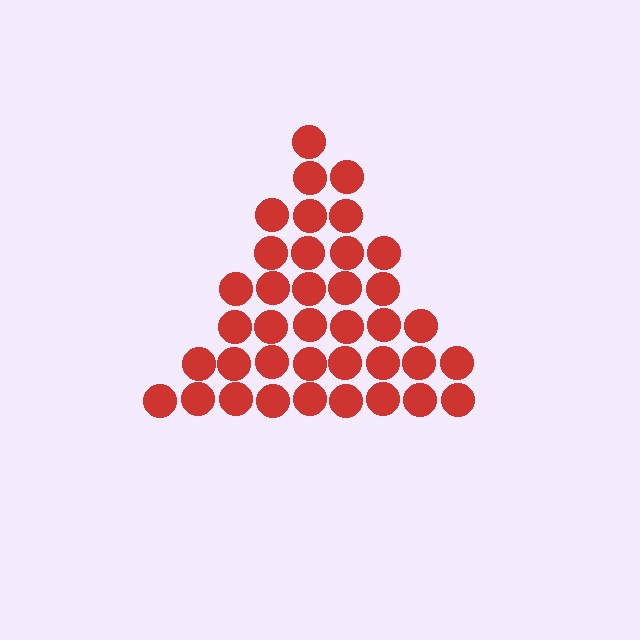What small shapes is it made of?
It is made of small circles.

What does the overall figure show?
The overall figure shows a triangle.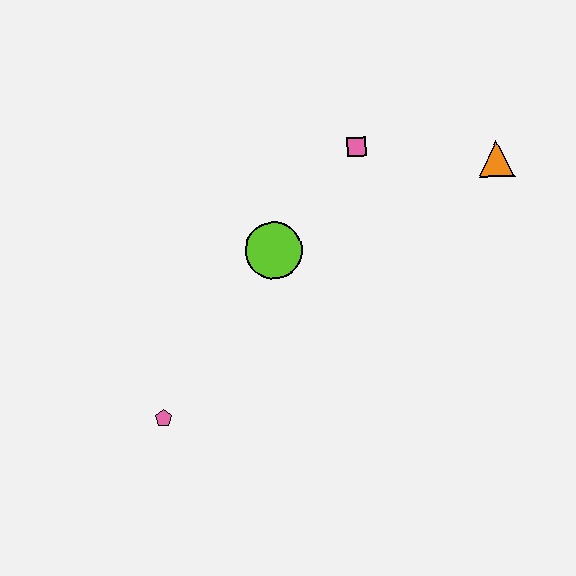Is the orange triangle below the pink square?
Yes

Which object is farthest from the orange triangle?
The pink pentagon is farthest from the orange triangle.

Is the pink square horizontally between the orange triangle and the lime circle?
Yes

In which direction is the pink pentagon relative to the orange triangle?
The pink pentagon is to the left of the orange triangle.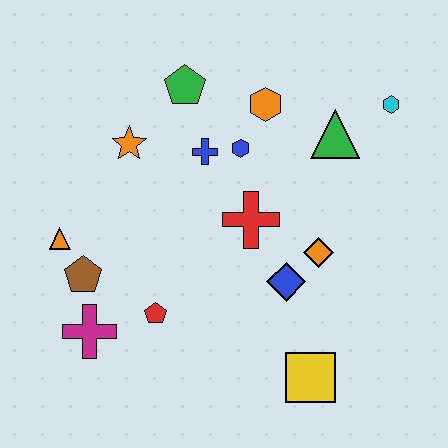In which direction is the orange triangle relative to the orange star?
The orange triangle is below the orange star.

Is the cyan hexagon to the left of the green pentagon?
No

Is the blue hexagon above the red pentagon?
Yes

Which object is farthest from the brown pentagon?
The cyan hexagon is farthest from the brown pentagon.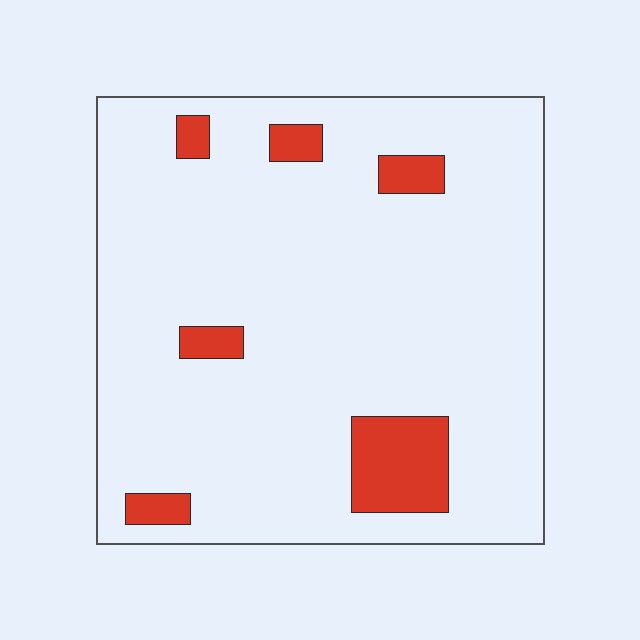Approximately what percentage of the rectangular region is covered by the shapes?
Approximately 10%.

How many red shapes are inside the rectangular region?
6.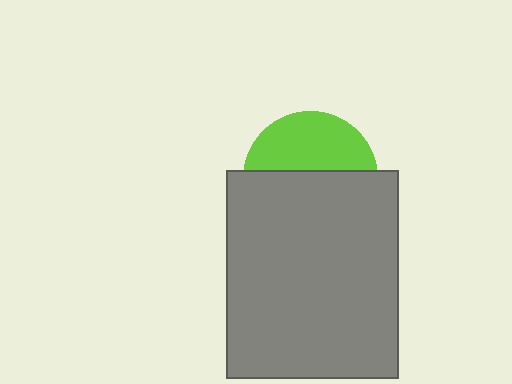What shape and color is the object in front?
The object in front is a gray rectangle.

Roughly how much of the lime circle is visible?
A small part of it is visible (roughly 42%).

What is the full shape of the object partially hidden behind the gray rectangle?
The partially hidden object is a lime circle.